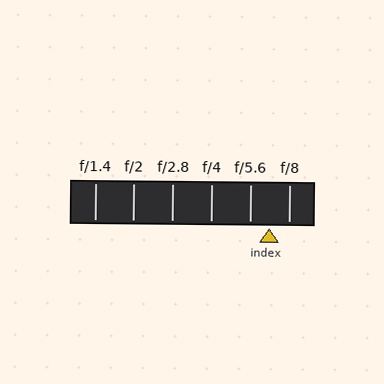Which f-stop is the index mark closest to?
The index mark is closest to f/5.6.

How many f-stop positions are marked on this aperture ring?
There are 6 f-stop positions marked.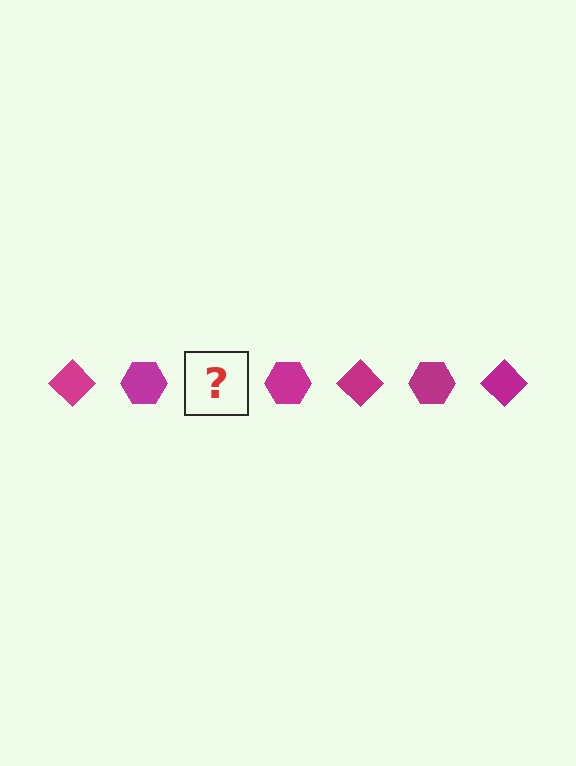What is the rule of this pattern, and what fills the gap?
The rule is that the pattern cycles through diamond, hexagon shapes in magenta. The gap should be filled with a magenta diamond.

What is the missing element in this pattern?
The missing element is a magenta diamond.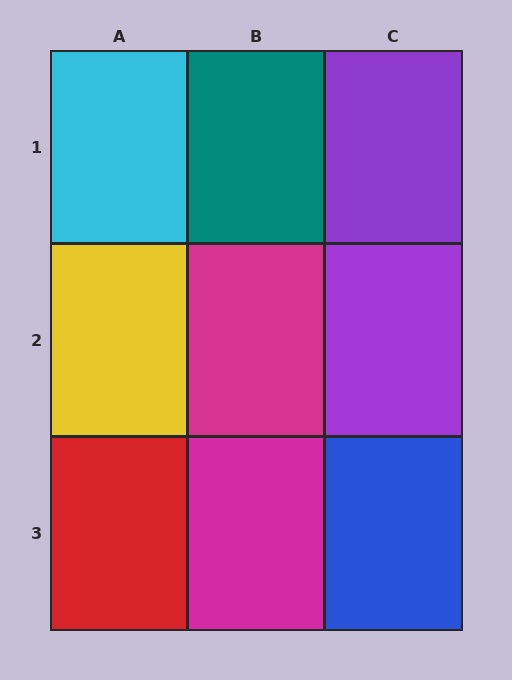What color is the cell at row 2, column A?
Yellow.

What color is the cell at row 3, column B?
Magenta.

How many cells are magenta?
2 cells are magenta.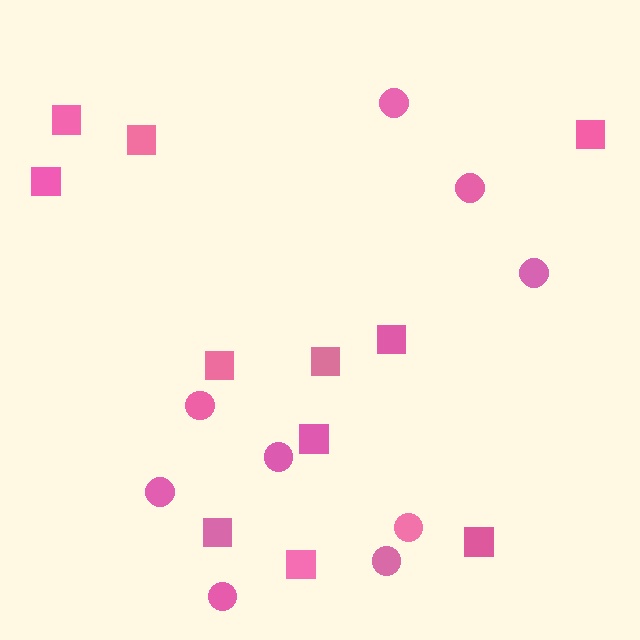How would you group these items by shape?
There are 2 groups: one group of circles (9) and one group of squares (11).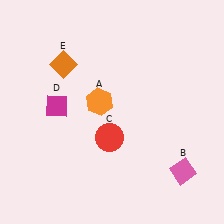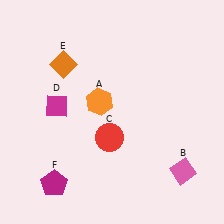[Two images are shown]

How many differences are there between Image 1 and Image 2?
There is 1 difference between the two images.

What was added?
A magenta pentagon (F) was added in Image 2.